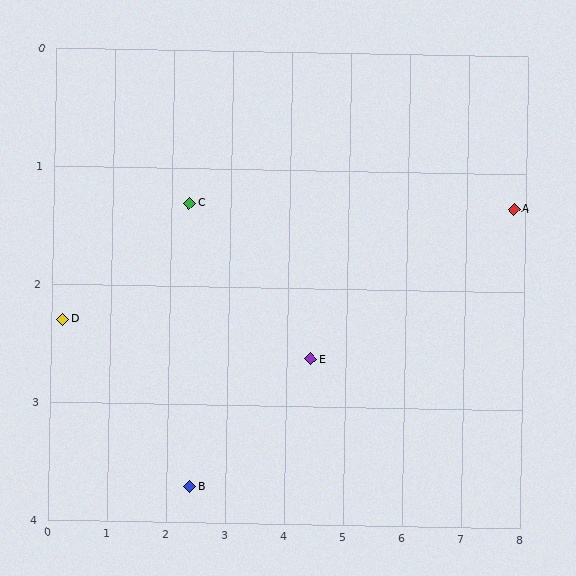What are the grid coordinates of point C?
Point C is at approximately (2.3, 1.3).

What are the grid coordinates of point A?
Point A is at approximately (7.8, 1.3).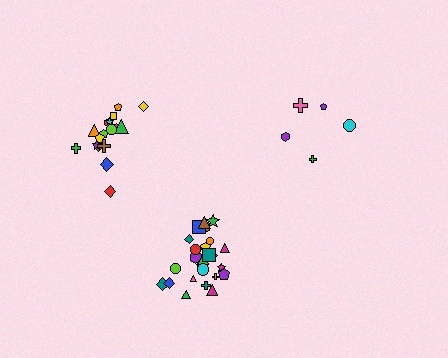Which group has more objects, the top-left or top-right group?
The top-left group.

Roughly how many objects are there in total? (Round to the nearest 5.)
Roughly 50 objects in total.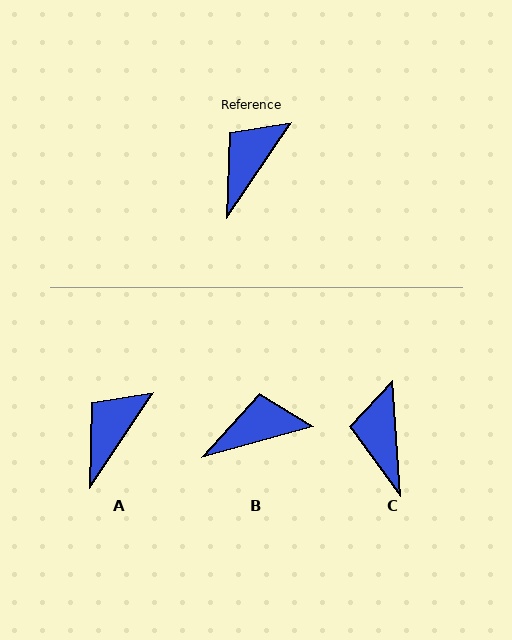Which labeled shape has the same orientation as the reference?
A.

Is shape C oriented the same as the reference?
No, it is off by about 38 degrees.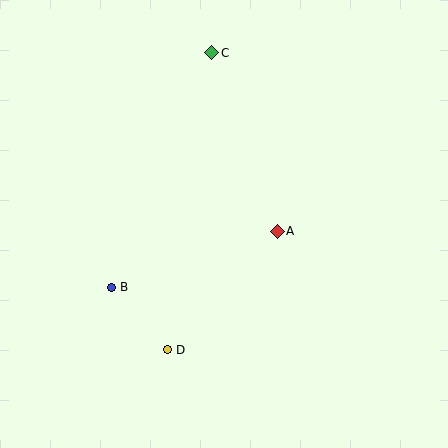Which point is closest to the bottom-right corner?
Point A is closest to the bottom-right corner.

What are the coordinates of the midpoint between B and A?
The midpoint between B and A is at (194, 259).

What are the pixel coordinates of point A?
Point A is at (277, 231).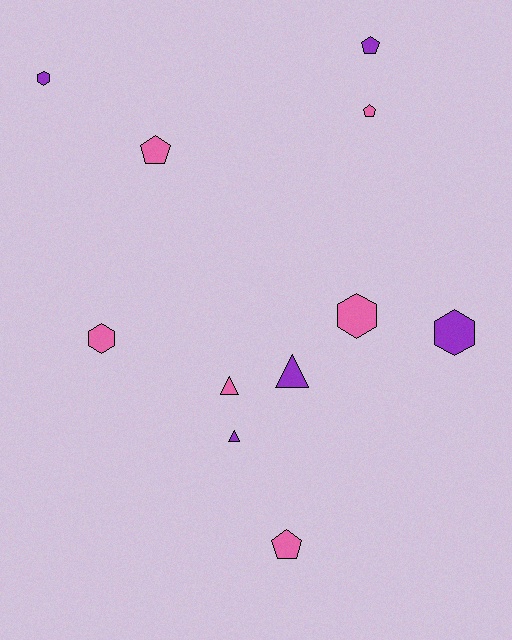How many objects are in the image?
There are 11 objects.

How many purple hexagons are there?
There are 2 purple hexagons.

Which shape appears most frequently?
Hexagon, with 4 objects.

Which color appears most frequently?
Pink, with 6 objects.